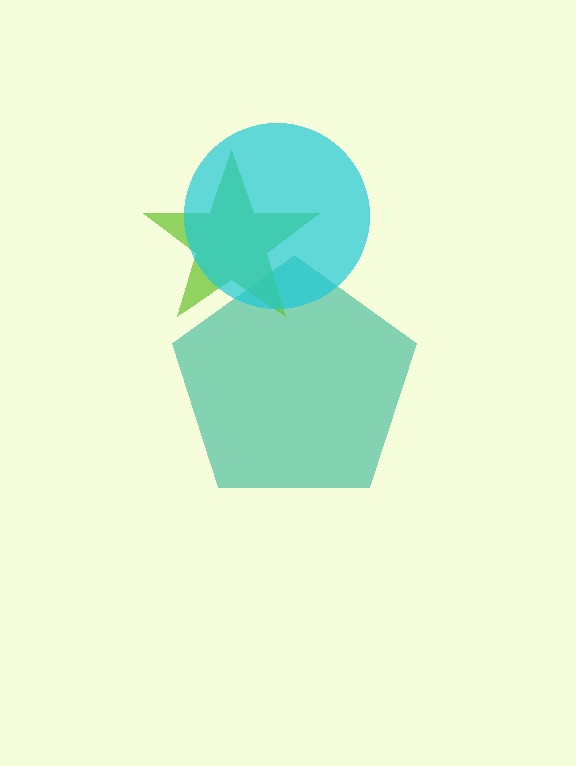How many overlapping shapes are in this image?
There are 3 overlapping shapes in the image.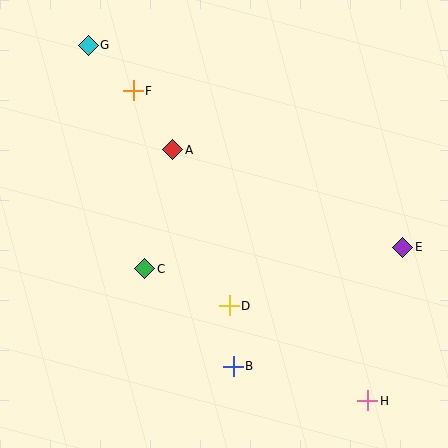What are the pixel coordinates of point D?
Point D is at (229, 306).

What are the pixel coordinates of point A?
Point A is at (173, 150).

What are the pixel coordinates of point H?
Point H is at (368, 401).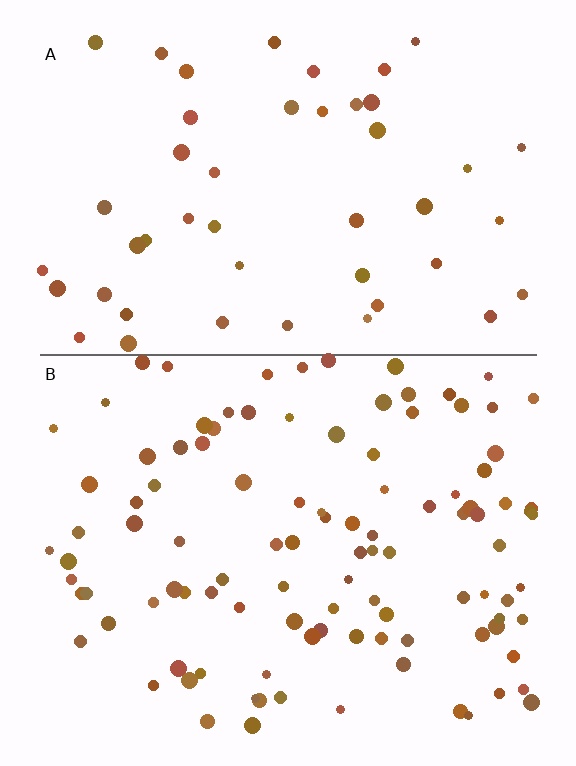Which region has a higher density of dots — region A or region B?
B (the bottom).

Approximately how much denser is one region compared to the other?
Approximately 2.3× — region B over region A.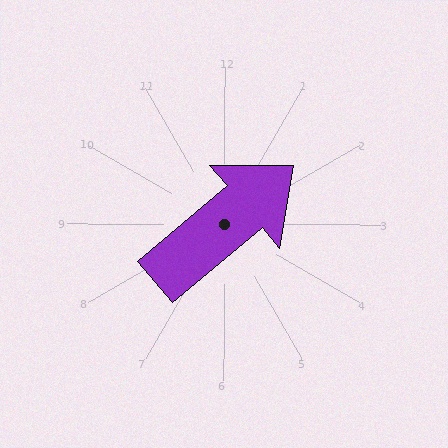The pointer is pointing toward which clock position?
Roughly 2 o'clock.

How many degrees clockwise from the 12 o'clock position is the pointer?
Approximately 50 degrees.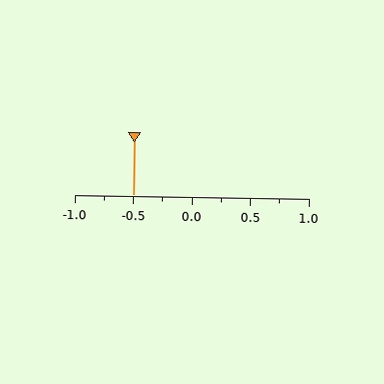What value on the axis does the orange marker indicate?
The marker indicates approximately -0.5.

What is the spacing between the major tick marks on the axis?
The major ticks are spaced 0.5 apart.